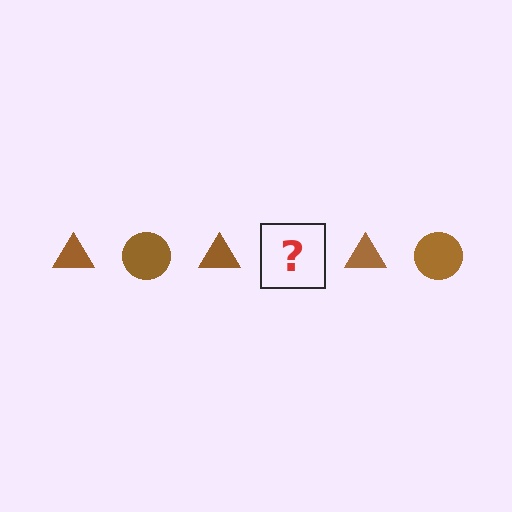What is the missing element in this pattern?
The missing element is a brown circle.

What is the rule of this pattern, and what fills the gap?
The rule is that the pattern cycles through triangle, circle shapes in brown. The gap should be filled with a brown circle.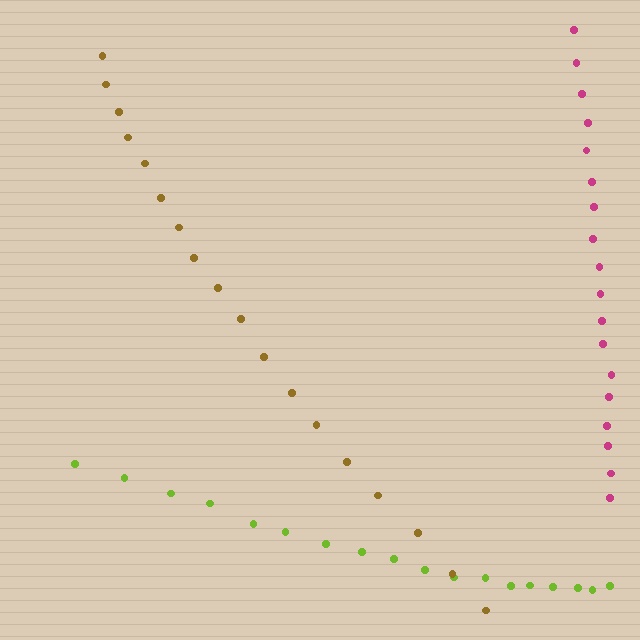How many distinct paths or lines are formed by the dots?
There are 3 distinct paths.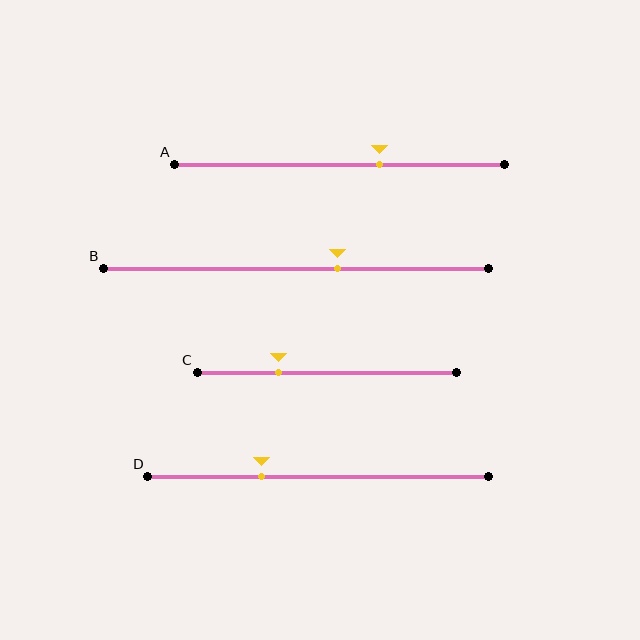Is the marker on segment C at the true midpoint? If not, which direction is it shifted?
No, the marker on segment C is shifted to the left by about 19% of the segment length.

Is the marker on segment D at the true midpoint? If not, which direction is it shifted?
No, the marker on segment D is shifted to the left by about 17% of the segment length.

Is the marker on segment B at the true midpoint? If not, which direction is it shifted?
No, the marker on segment B is shifted to the right by about 11% of the segment length.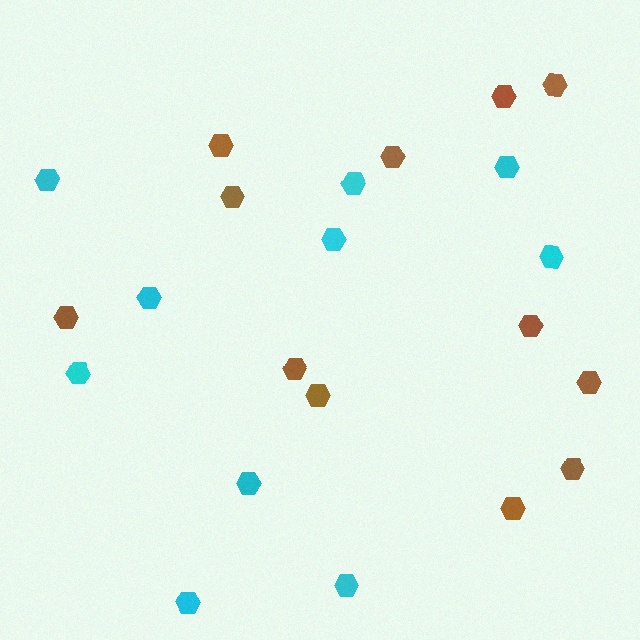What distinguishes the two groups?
There are 2 groups: one group of brown hexagons (12) and one group of cyan hexagons (10).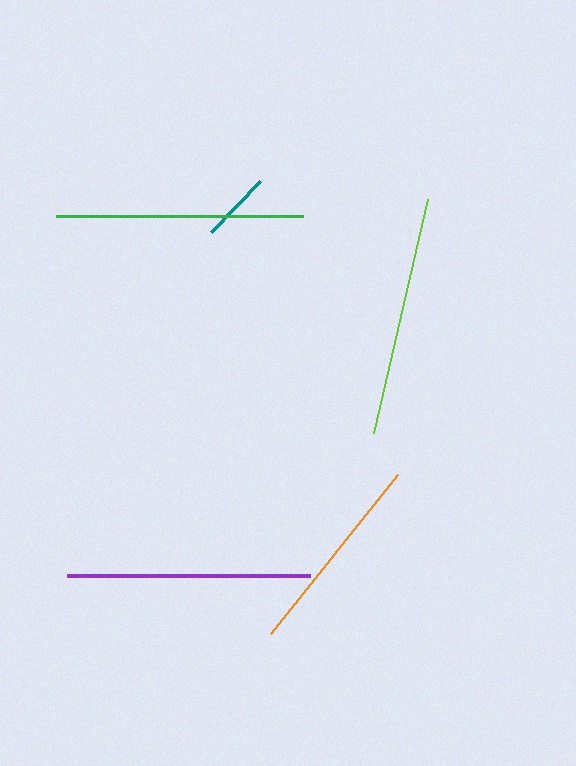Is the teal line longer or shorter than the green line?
The green line is longer than the teal line.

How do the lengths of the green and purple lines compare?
The green and purple lines are approximately the same length.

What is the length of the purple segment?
The purple segment is approximately 243 pixels long.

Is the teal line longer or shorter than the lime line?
The lime line is longer than the teal line.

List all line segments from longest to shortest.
From longest to shortest: green, purple, lime, orange, teal.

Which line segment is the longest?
The green line is the longest at approximately 247 pixels.